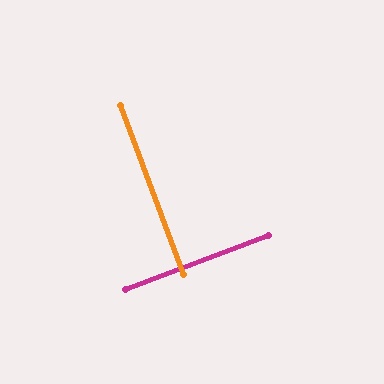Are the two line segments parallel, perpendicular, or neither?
Perpendicular — they meet at approximately 90°.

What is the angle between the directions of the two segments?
Approximately 90 degrees.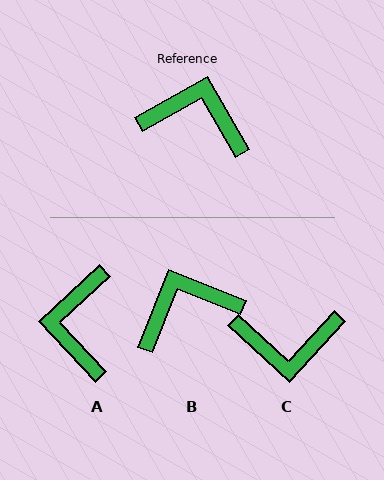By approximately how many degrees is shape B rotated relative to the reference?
Approximately 39 degrees counter-clockwise.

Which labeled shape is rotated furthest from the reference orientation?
C, about 162 degrees away.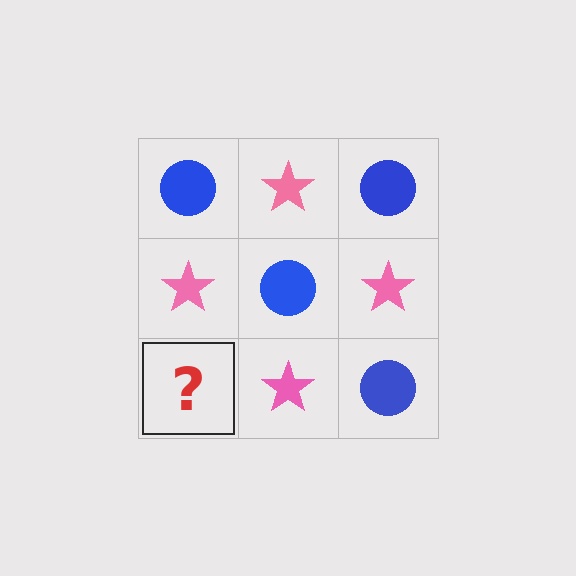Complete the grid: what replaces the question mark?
The question mark should be replaced with a blue circle.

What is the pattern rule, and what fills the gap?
The rule is that it alternates blue circle and pink star in a checkerboard pattern. The gap should be filled with a blue circle.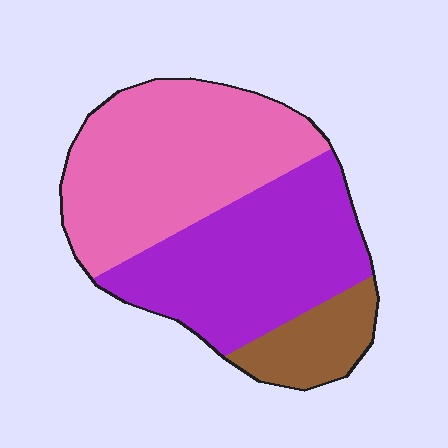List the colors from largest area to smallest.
From largest to smallest: pink, purple, brown.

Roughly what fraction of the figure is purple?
Purple takes up about two fifths (2/5) of the figure.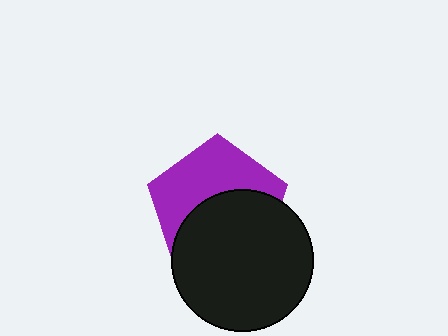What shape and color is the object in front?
The object in front is a black circle.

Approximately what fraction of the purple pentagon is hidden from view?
Roughly 52% of the purple pentagon is hidden behind the black circle.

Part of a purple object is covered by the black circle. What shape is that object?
It is a pentagon.